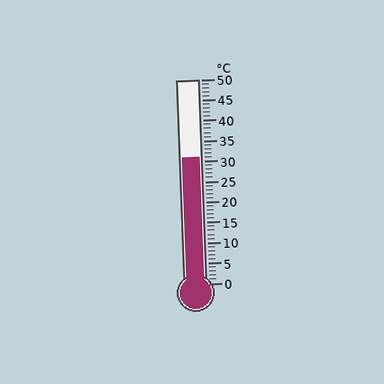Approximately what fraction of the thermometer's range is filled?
The thermometer is filled to approximately 60% of its range.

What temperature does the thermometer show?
The thermometer shows approximately 31°C.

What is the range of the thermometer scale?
The thermometer scale ranges from 0°C to 50°C.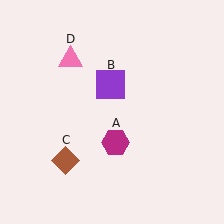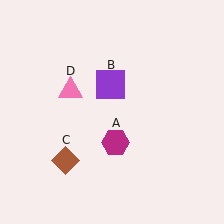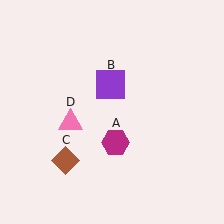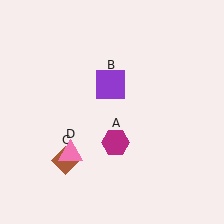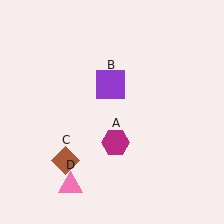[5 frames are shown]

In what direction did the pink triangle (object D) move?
The pink triangle (object D) moved down.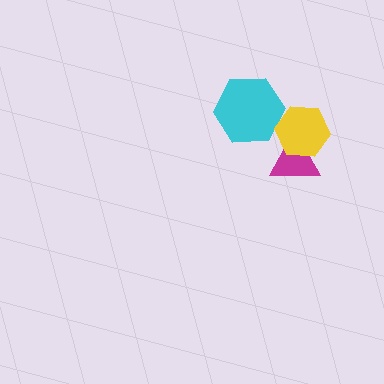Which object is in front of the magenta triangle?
The yellow hexagon is in front of the magenta triangle.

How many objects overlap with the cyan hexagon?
1 object overlaps with the cyan hexagon.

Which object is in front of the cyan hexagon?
The yellow hexagon is in front of the cyan hexagon.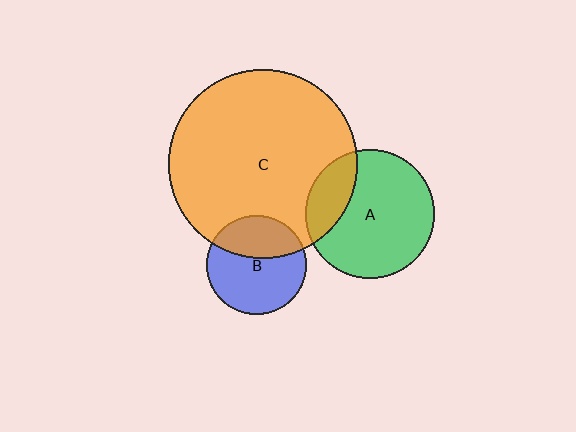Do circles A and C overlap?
Yes.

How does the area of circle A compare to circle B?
Approximately 1.7 times.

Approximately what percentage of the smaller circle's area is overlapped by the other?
Approximately 20%.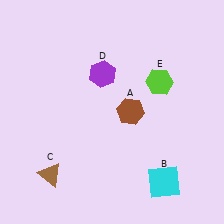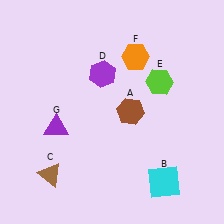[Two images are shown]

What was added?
An orange hexagon (F), a purple triangle (G) were added in Image 2.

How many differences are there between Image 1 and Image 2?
There are 2 differences between the two images.